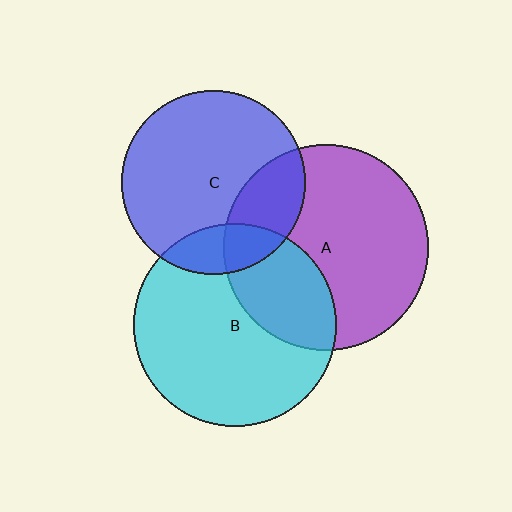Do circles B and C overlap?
Yes.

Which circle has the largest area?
Circle A (purple).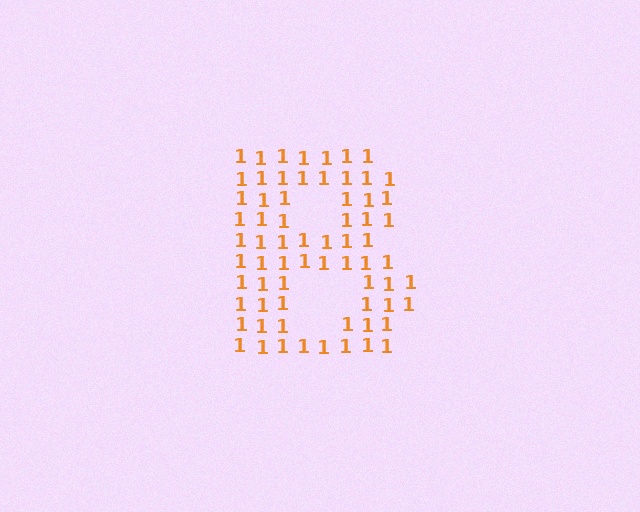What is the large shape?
The large shape is the letter B.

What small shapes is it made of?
It is made of small digit 1's.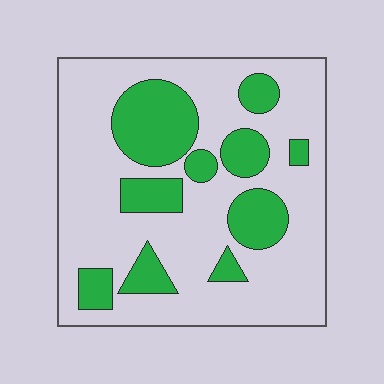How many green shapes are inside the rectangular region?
10.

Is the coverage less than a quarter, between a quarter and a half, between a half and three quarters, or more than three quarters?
Between a quarter and a half.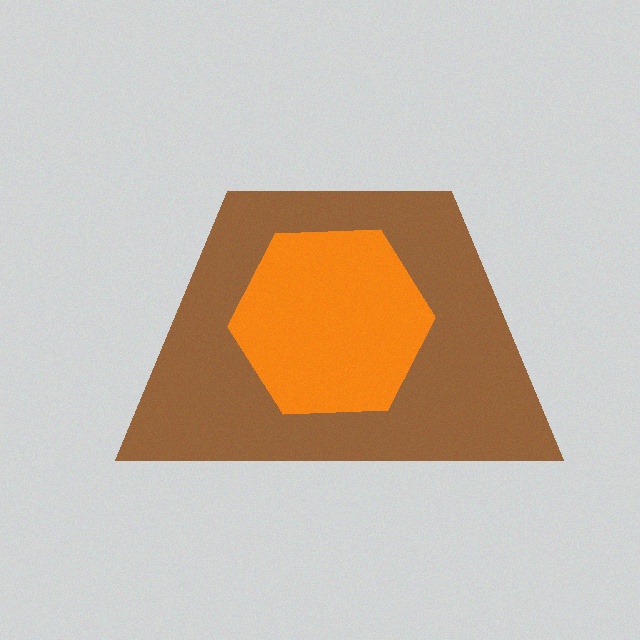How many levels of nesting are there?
2.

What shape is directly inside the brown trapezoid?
The orange hexagon.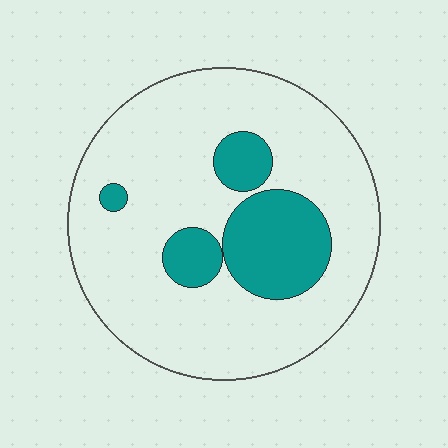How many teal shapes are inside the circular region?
4.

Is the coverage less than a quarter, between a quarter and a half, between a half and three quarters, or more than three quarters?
Less than a quarter.